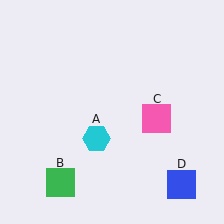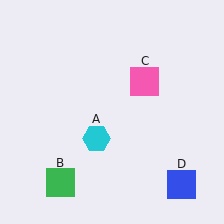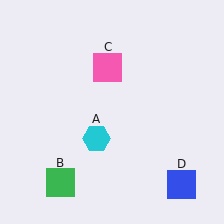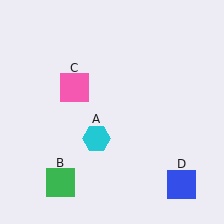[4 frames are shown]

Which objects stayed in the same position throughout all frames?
Cyan hexagon (object A) and green square (object B) and blue square (object D) remained stationary.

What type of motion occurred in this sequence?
The pink square (object C) rotated counterclockwise around the center of the scene.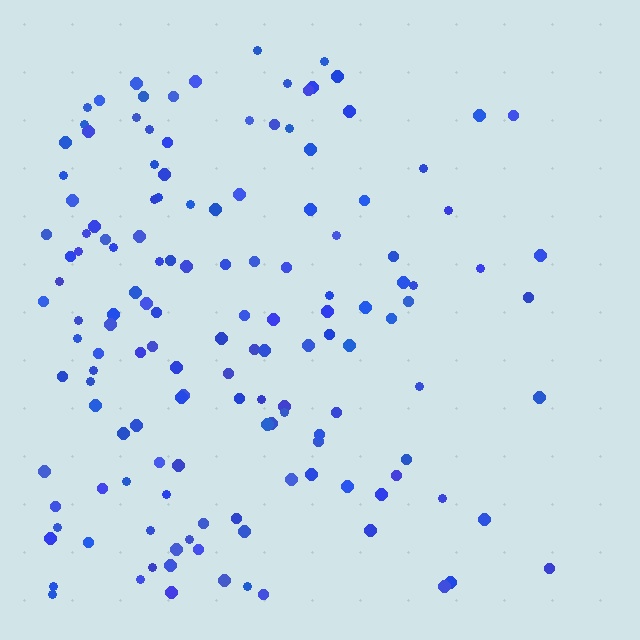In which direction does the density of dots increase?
From right to left, with the left side densest.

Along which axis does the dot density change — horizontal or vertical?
Horizontal.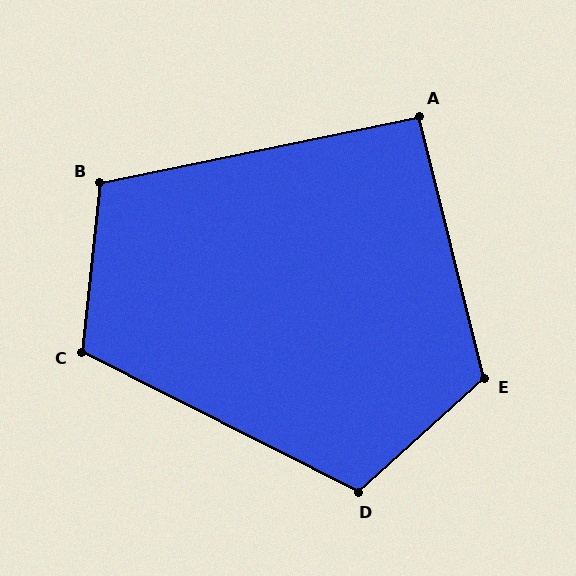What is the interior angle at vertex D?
Approximately 111 degrees (obtuse).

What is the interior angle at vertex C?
Approximately 111 degrees (obtuse).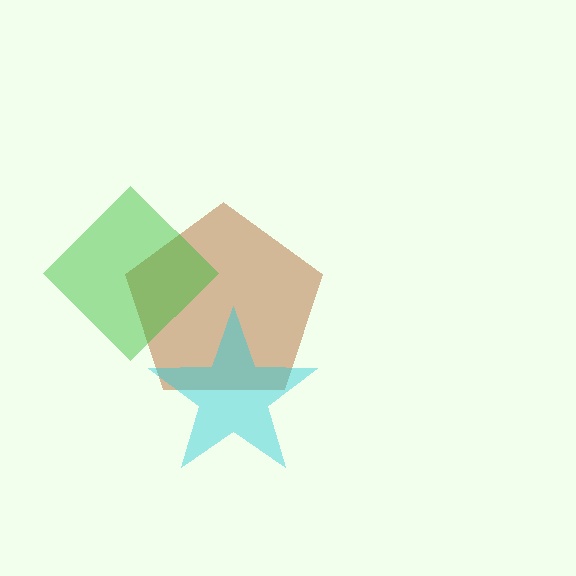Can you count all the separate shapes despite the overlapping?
Yes, there are 3 separate shapes.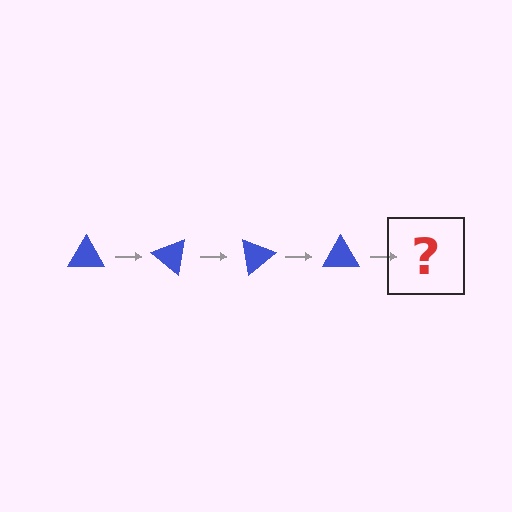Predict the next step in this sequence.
The next step is a blue triangle rotated 160 degrees.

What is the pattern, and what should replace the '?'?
The pattern is that the triangle rotates 40 degrees each step. The '?' should be a blue triangle rotated 160 degrees.